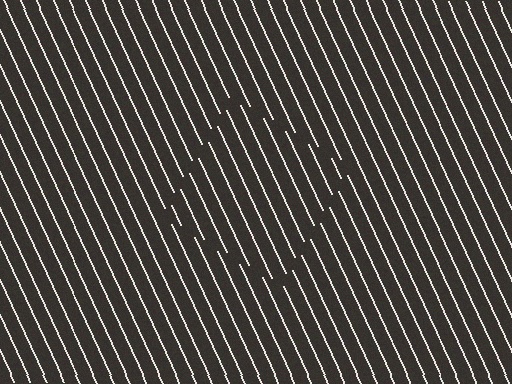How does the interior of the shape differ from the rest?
The interior of the shape contains the same grating, shifted by half a period — the contour is defined by the phase discontinuity where line-ends from the inner and outer gratings abut.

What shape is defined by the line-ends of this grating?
An illusory square. The interior of the shape contains the same grating, shifted by half a period — the contour is defined by the phase discontinuity where line-ends from the inner and outer gratings abut.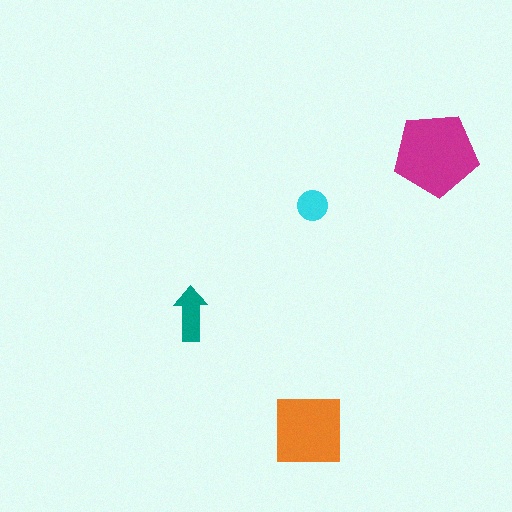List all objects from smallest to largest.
The cyan circle, the teal arrow, the orange square, the magenta pentagon.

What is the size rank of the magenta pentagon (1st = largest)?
1st.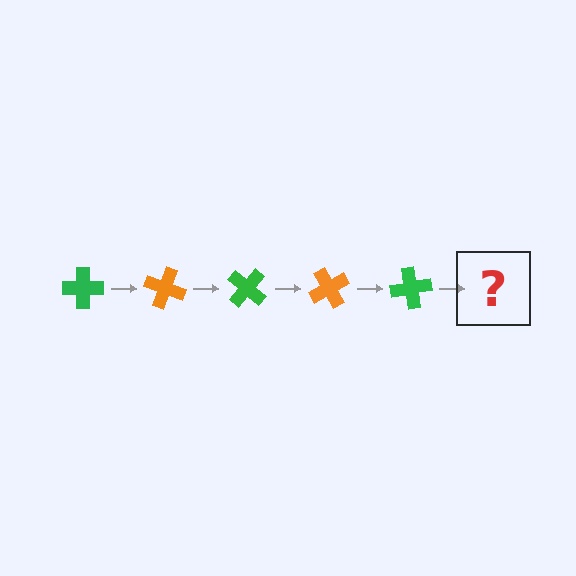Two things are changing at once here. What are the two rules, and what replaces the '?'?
The two rules are that it rotates 20 degrees each step and the color cycles through green and orange. The '?' should be an orange cross, rotated 100 degrees from the start.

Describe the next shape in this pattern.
It should be an orange cross, rotated 100 degrees from the start.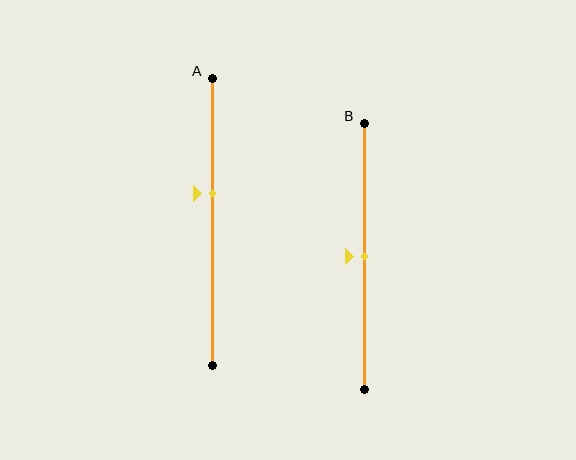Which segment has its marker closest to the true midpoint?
Segment B has its marker closest to the true midpoint.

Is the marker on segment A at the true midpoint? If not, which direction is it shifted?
No, the marker on segment A is shifted upward by about 10% of the segment length.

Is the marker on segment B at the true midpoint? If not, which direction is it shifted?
Yes, the marker on segment B is at the true midpoint.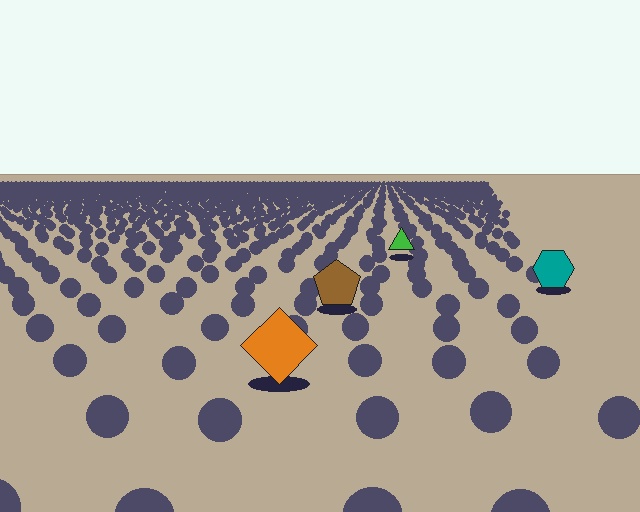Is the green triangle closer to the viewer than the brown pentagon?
No. The brown pentagon is closer — you can tell from the texture gradient: the ground texture is coarser near it.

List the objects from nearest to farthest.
From nearest to farthest: the orange diamond, the brown pentagon, the teal hexagon, the green triangle.